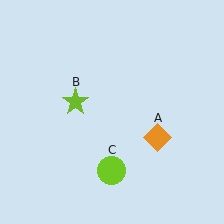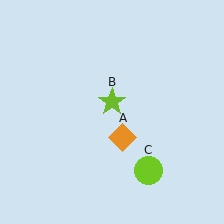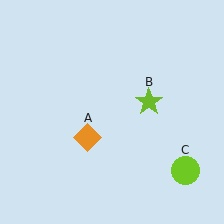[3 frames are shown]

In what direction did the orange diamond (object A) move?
The orange diamond (object A) moved left.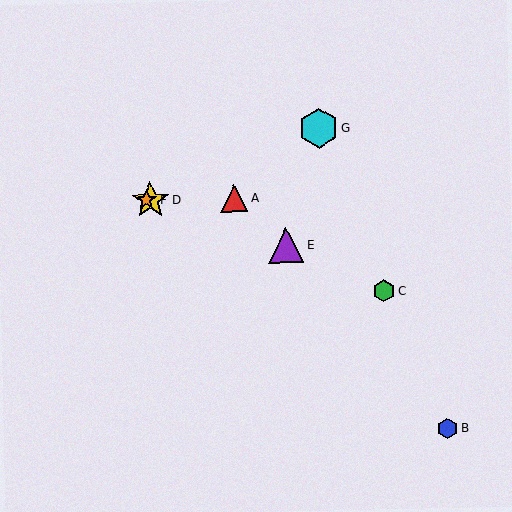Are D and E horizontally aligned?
No, D is at y≈200 and E is at y≈245.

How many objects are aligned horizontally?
3 objects (A, D, F) are aligned horizontally.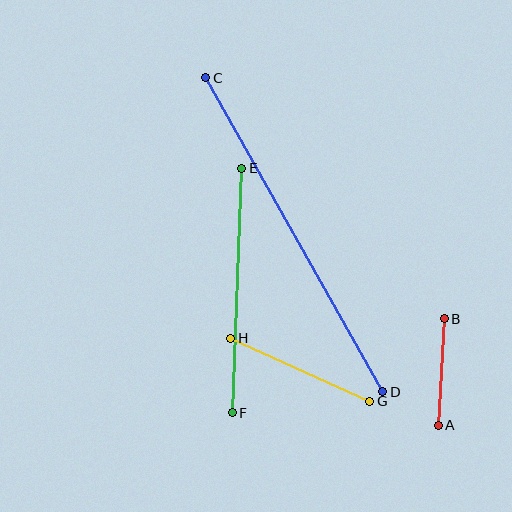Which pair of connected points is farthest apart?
Points C and D are farthest apart.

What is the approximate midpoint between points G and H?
The midpoint is at approximately (300, 370) pixels.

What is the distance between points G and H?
The distance is approximately 153 pixels.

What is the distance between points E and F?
The distance is approximately 245 pixels.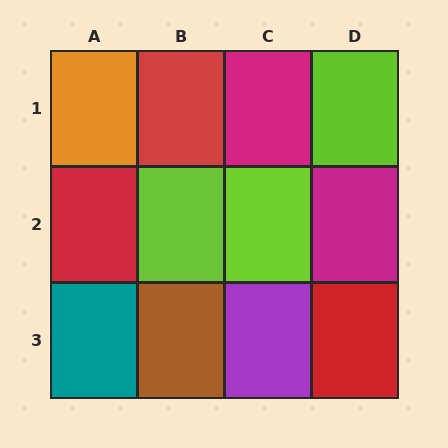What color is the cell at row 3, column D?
Red.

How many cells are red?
3 cells are red.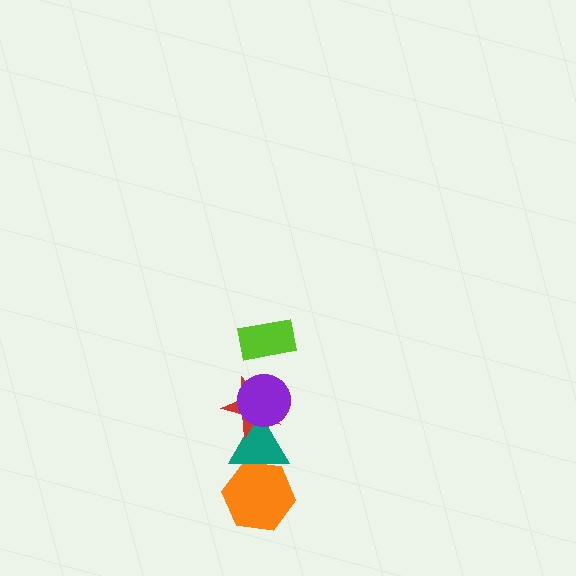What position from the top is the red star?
The red star is 3rd from the top.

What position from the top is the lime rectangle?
The lime rectangle is 1st from the top.